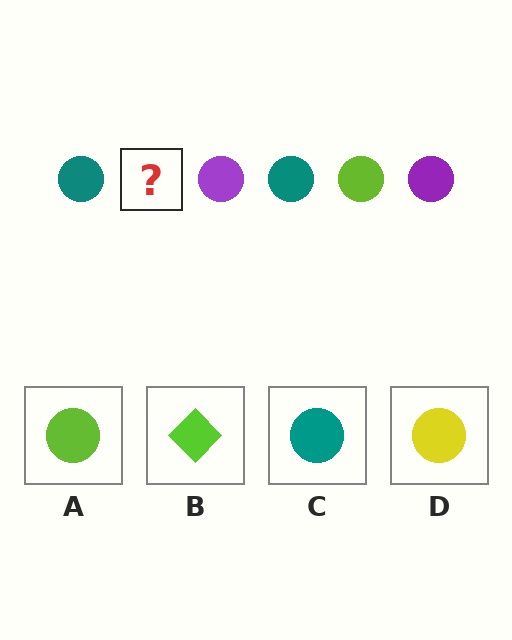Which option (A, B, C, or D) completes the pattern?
A.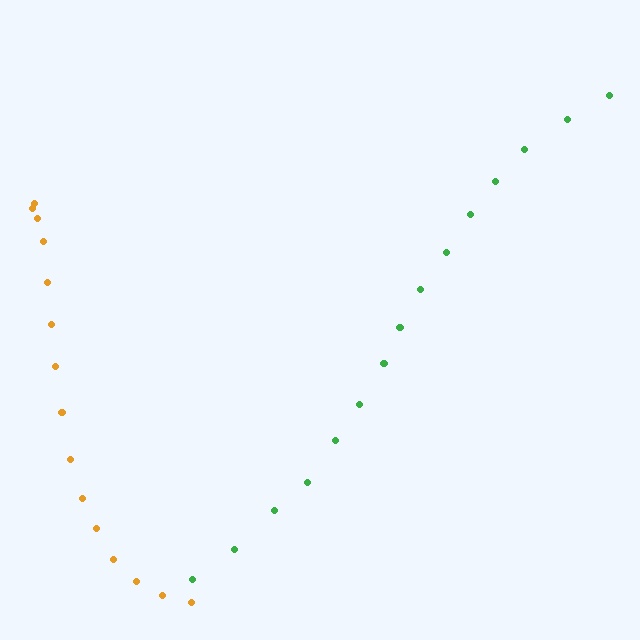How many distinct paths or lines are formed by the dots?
There are 2 distinct paths.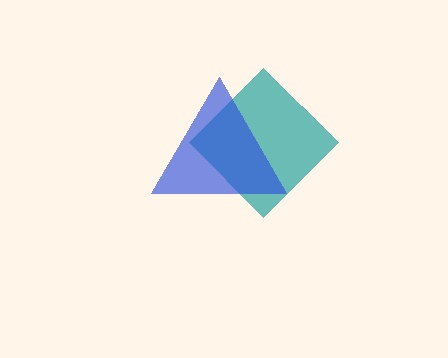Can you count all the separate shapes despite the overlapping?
Yes, there are 2 separate shapes.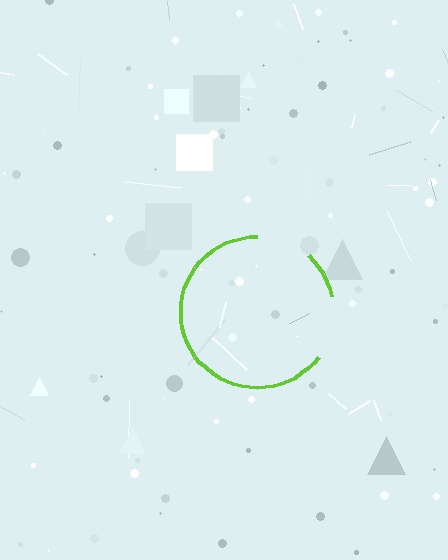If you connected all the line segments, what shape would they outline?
They would outline a circle.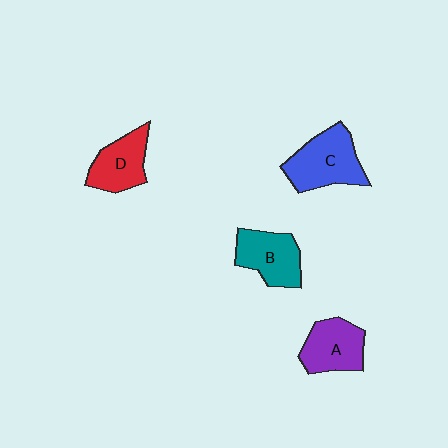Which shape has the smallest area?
Shape D (red).